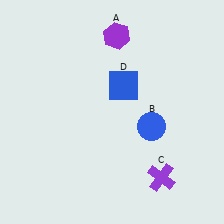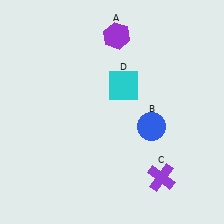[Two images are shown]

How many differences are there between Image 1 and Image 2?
There is 1 difference between the two images.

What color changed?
The square (D) changed from blue in Image 1 to cyan in Image 2.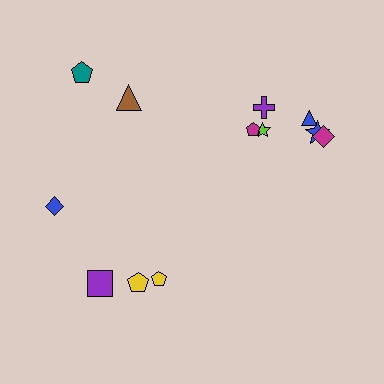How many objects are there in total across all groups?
There are 12 objects.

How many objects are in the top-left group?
There are 3 objects.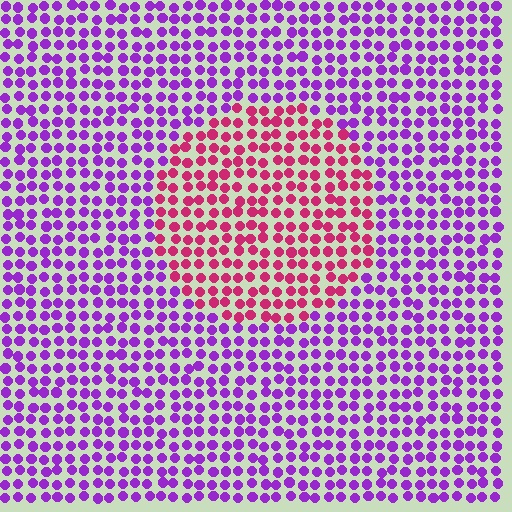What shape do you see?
I see a circle.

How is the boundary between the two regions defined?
The boundary is defined purely by a slight shift in hue (about 53 degrees). Spacing, size, and orientation are identical on both sides.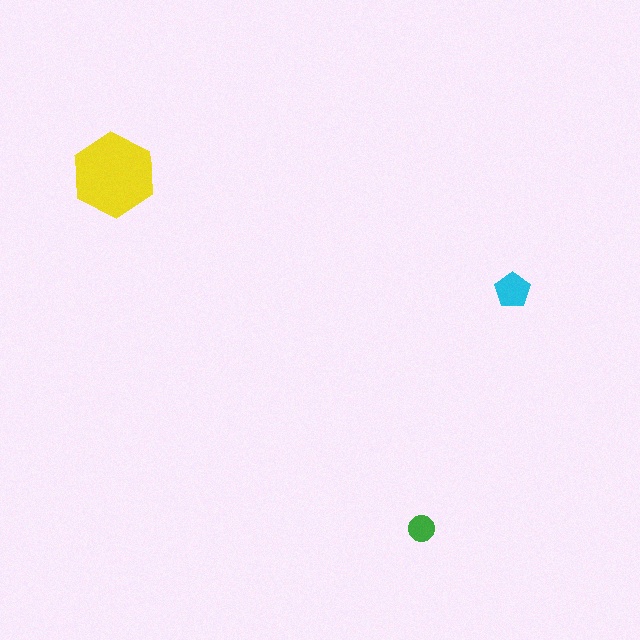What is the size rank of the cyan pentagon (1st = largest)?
2nd.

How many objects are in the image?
There are 3 objects in the image.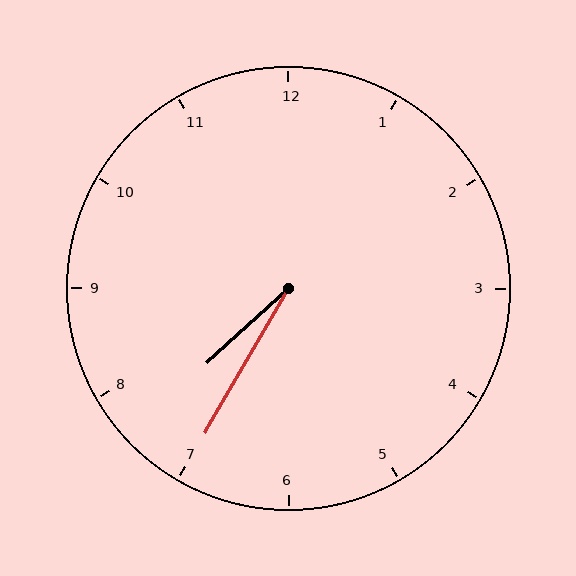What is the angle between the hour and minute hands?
Approximately 18 degrees.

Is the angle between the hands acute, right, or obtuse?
It is acute.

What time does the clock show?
7:35.